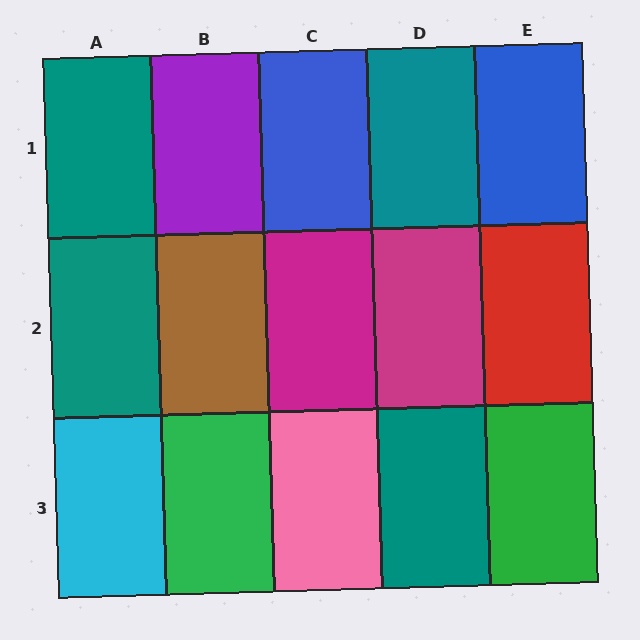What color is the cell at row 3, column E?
Green.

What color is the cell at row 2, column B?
Brown.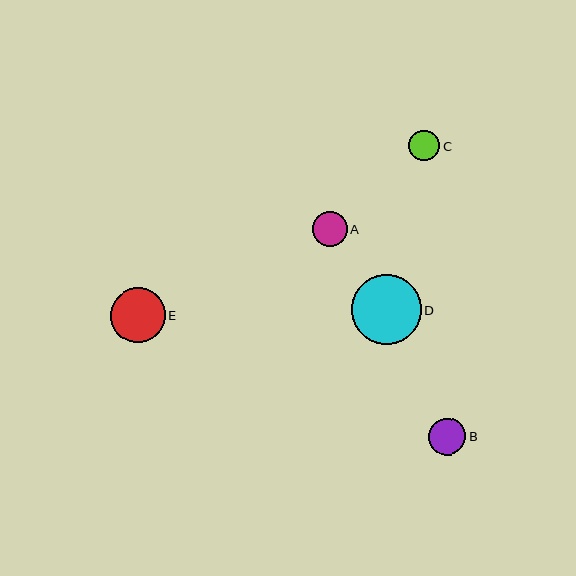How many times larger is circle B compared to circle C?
Circle B is approximately 1.2 times the size of circle C.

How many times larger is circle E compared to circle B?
Circle E is approximately 1.5 times the size of circle B.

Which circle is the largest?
Circle D is the largest with a size of approximately 70 pixels.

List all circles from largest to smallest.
From largest to smallest: D, E, B, A, C.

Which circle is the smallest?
Circle C is the smallest with a size of approximately 31 pixels.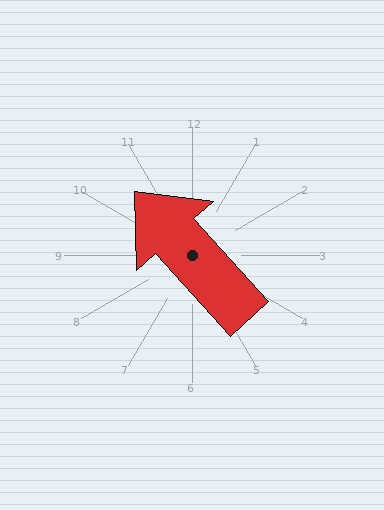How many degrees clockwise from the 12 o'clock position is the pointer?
Approximately 318 degrees.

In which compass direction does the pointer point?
Northwest.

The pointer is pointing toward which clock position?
Roughly 11 o'clock.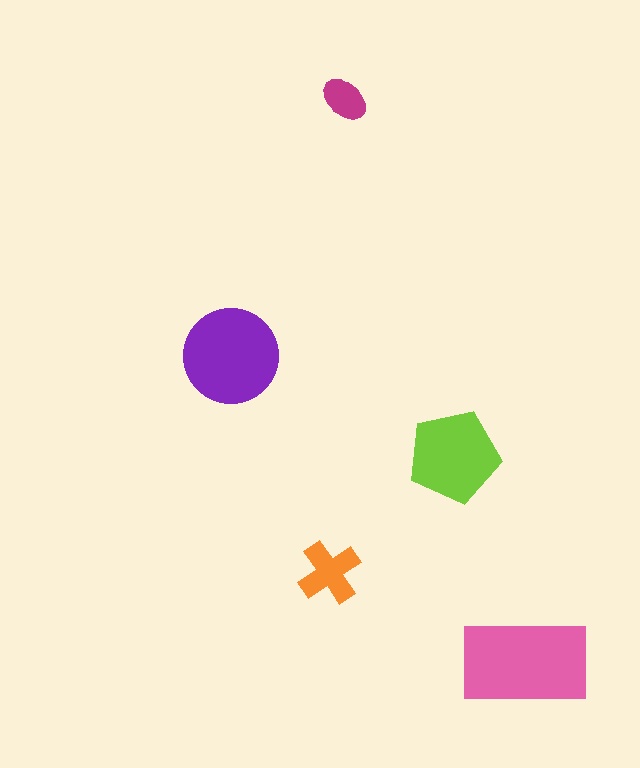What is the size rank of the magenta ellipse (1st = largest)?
5th.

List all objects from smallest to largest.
The magenta ellipse, the orange cross, the lime pentagon, the purple circle, the pink rectangle.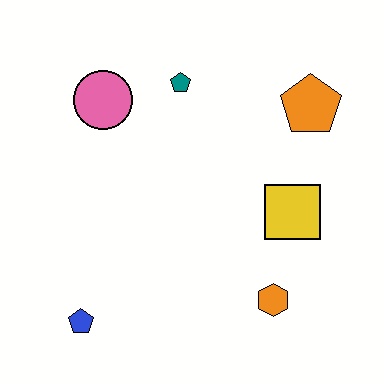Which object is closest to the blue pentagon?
The orange hexagon is closest to the blue pentagon.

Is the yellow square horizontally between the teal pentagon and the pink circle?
No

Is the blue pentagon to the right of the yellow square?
No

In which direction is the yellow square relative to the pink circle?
The yellow square is to the right of the pink circle.